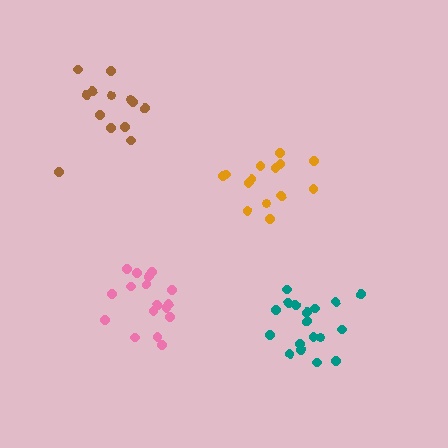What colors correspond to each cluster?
The clusters are colored: brown, teal, pink, orange.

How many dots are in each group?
Group 1: 13 dots, Group 2: 18 dots, Group 3: 17 dots, Group 4: 14 dots (62 total).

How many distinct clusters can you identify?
There are 4 distinct clusters.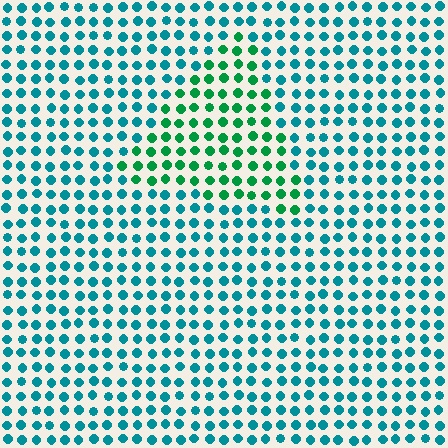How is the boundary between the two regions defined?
The boundary is defined purely by a slight shift in hue (about 39 degrees). Spacing, size, and orientation are identical on both sides.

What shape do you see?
I see a triangle.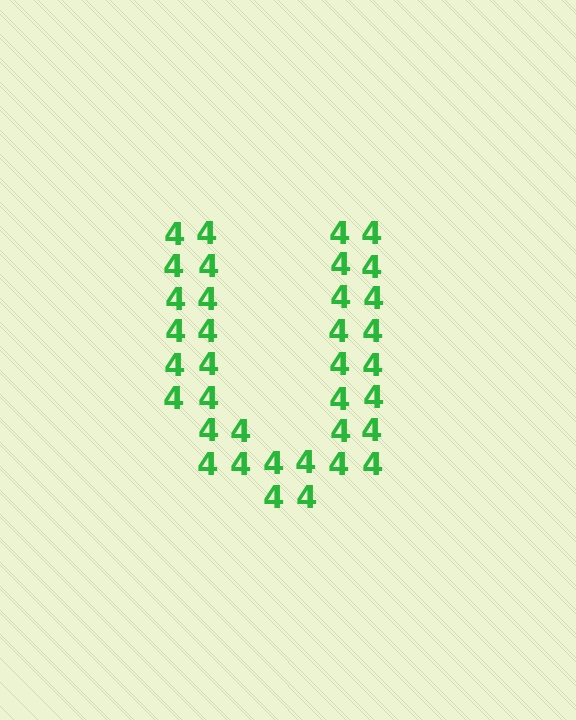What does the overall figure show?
The overall figure shows the letter U.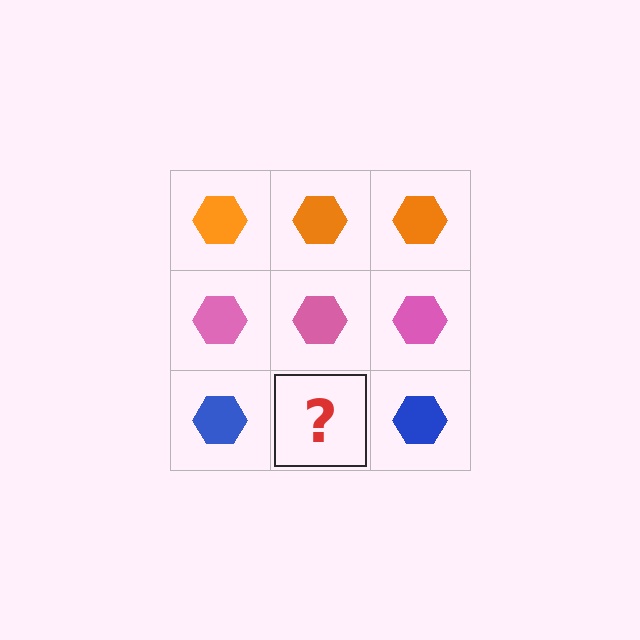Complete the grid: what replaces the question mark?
The question mark should be replaced with a blue hexagon.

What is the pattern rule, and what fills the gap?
The rule is that each row has a consistent color. The gap should be filled with a blue hexagon.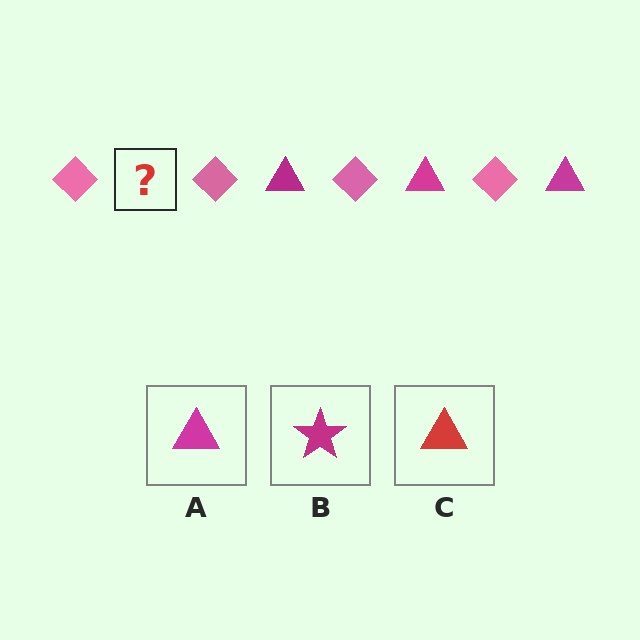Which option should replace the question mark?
Option A.